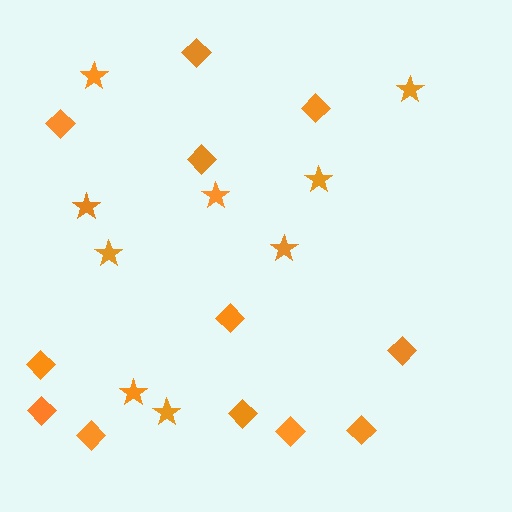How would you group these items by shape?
There are 2 groups: one group of stars (9) and one group of diamonds (12).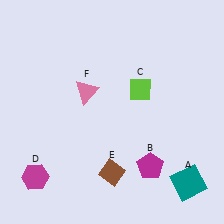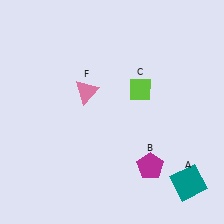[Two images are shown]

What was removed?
The magenta hexagon (D), the brown diamond (E) were removed in Image 2.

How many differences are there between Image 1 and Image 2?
There are 2 differences between the two images.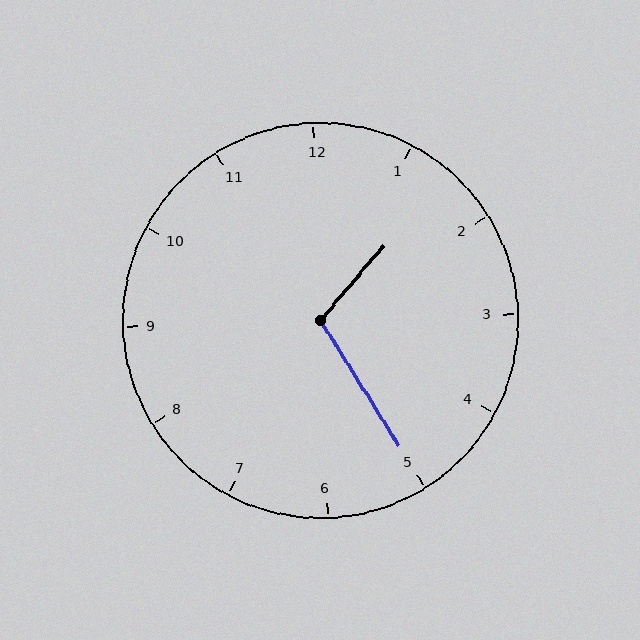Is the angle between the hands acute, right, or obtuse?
It is obtuse.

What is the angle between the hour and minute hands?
Approximately 108 degrees.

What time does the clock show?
1:25.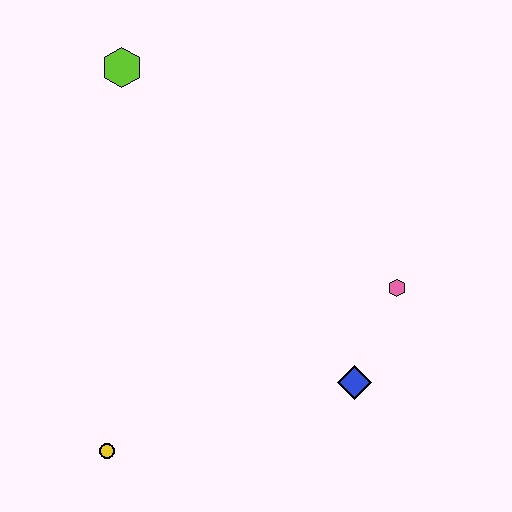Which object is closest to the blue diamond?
The pink hexagon is closest to the blue diamond.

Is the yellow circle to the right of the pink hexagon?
No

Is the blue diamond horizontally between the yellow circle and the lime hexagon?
No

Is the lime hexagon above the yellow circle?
Yes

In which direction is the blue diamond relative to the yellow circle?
The blue diamond is to the right of the yellow circle.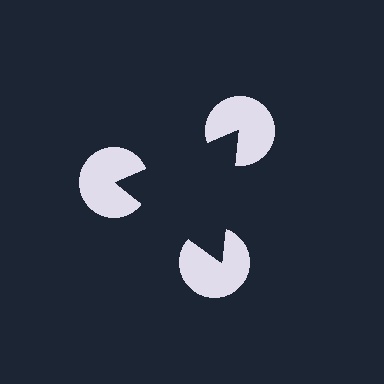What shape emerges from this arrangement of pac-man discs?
An illusory triangle — its edges are inferred from the aligned wedge cuts in the pac-man discs, not physically drawn.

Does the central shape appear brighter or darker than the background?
It typically appears slightly darker than the background, even though no actual brightness change is drawn.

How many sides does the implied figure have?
3 sides.